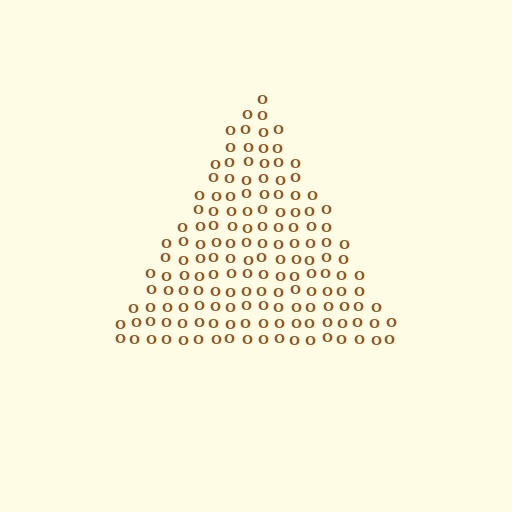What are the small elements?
The small elements are letter O's.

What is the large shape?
The large shape is a triangle.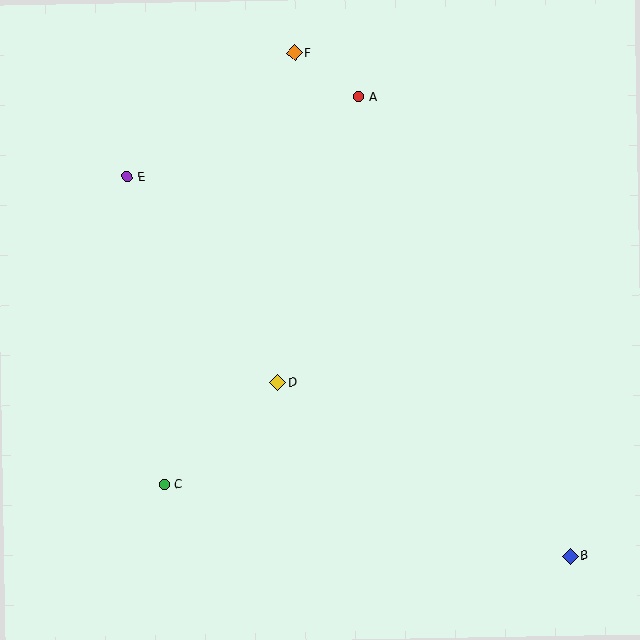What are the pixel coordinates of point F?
Point F is at (295, 53).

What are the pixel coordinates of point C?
Point C is at (164, 485).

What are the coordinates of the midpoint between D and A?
The midpoint between D and A is at (318, 240).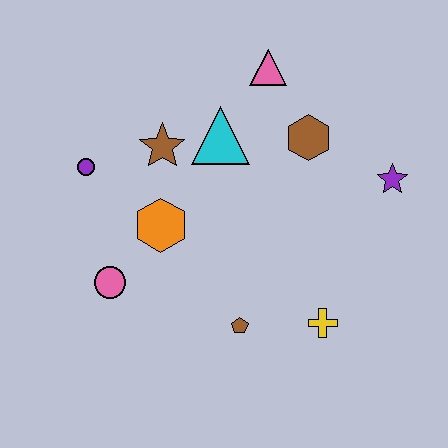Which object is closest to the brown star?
The cyan triangle is closest to the brown star.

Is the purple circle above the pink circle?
Yes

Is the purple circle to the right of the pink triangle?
No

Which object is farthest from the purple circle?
The purple star is farthest from the purple circle.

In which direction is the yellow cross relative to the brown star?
The yellow cross is below the brown star.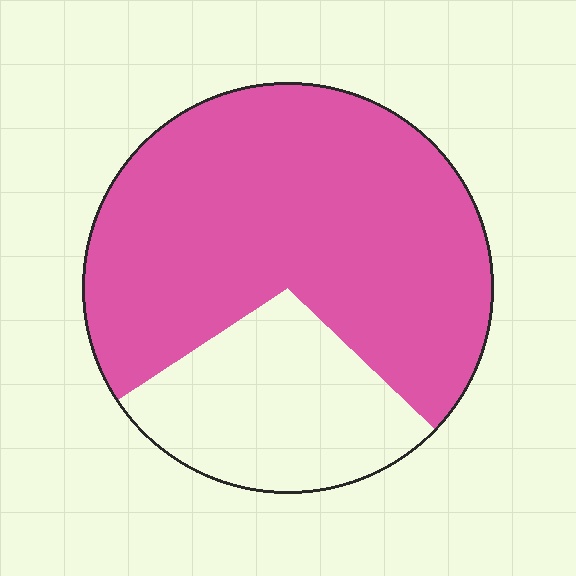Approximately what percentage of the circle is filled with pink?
Approximately 70%.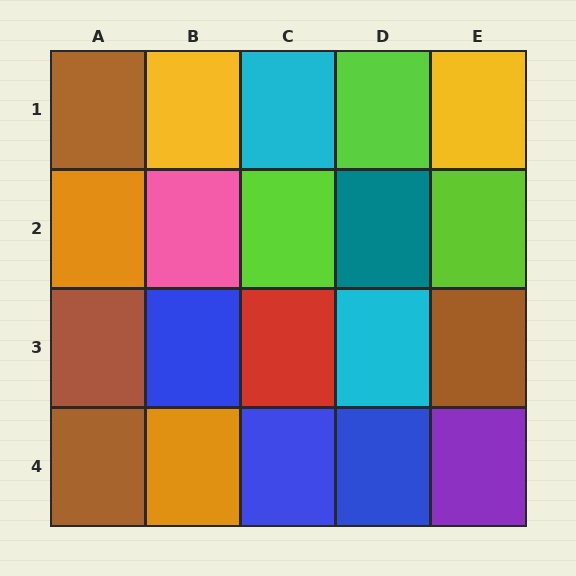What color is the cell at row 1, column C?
Cyan.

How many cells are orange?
2 cells are orange.